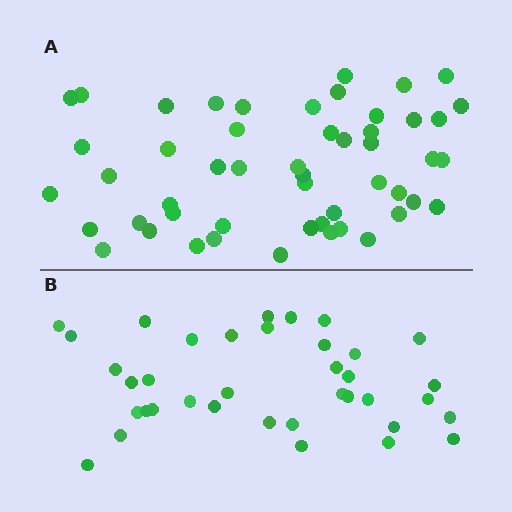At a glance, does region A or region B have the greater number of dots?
Region A (the top region) has more dots.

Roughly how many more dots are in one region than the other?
Region A has approximately 15 more dots than region B.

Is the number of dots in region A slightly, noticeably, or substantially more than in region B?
Region A has noticeably more, but not dramatically so. The ratio is roughly 1.4 to 1.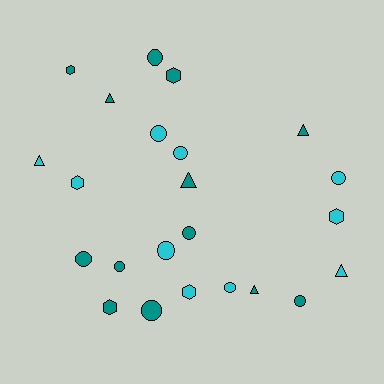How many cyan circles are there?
There are 5 cyan circles.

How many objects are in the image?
There are 23 objects.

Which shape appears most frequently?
Circle, with 11 objects.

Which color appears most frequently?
Teal, with 13 objects.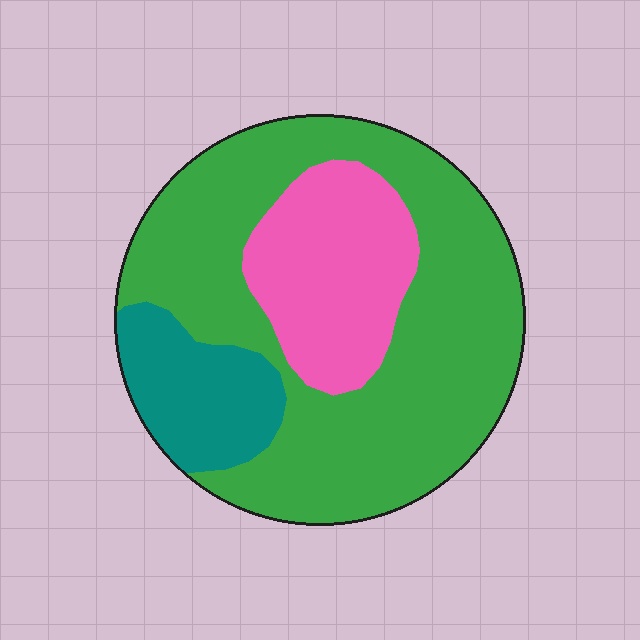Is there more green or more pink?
Green.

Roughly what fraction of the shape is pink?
Pink takes up less than a quarter of the shape.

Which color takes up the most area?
Green, at roughly 65%.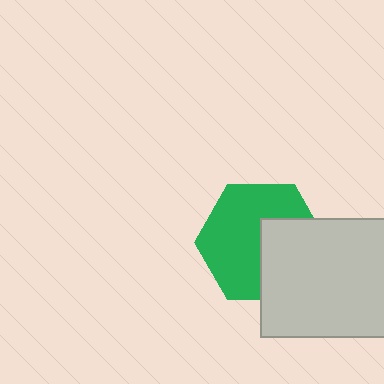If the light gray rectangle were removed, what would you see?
You would see the complete green hexagon.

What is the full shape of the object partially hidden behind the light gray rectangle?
The partially hidden object is a green hexagon.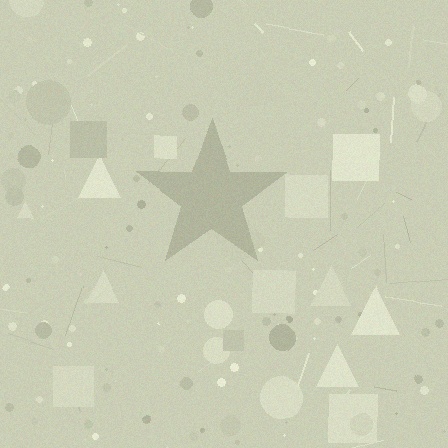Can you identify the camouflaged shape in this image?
The camouflaged shape is a star.